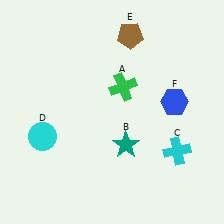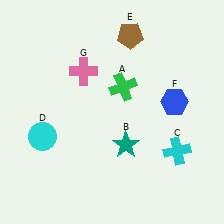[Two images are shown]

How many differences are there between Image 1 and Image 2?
There is 1 difference between the two images.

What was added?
A pink cross (G) was added in Image 2.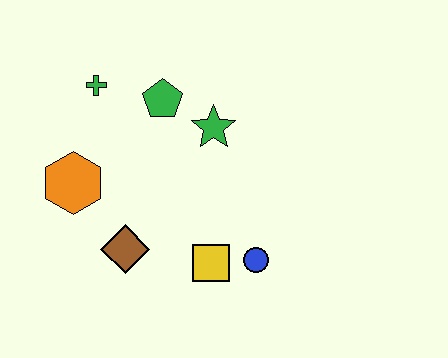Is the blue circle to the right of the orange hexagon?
Yes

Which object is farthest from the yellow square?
The green cross is farthest from the yellow square.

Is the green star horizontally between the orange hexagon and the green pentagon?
No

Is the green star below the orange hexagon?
No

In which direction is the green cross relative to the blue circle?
The green cross is above the blue circle.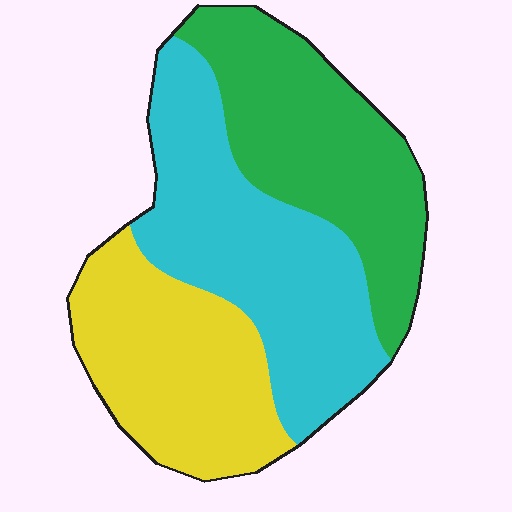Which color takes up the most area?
Cyan, at roughly 40%.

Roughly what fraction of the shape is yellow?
Yellow covers roughly 30% of the shape.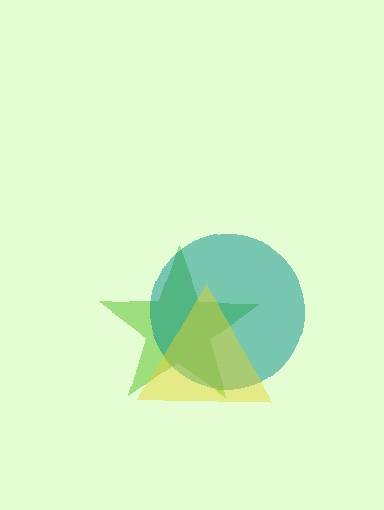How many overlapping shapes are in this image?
There are 3 overlapping shapes in the image.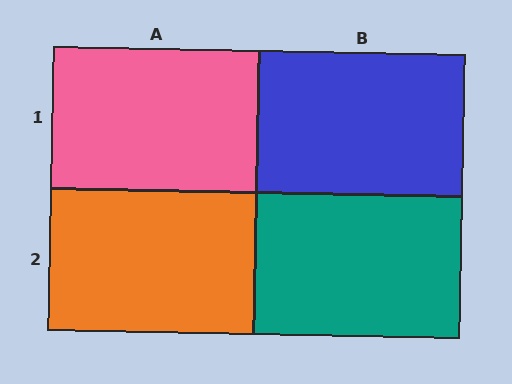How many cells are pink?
1 cell is pink.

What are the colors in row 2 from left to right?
Orange, teal.